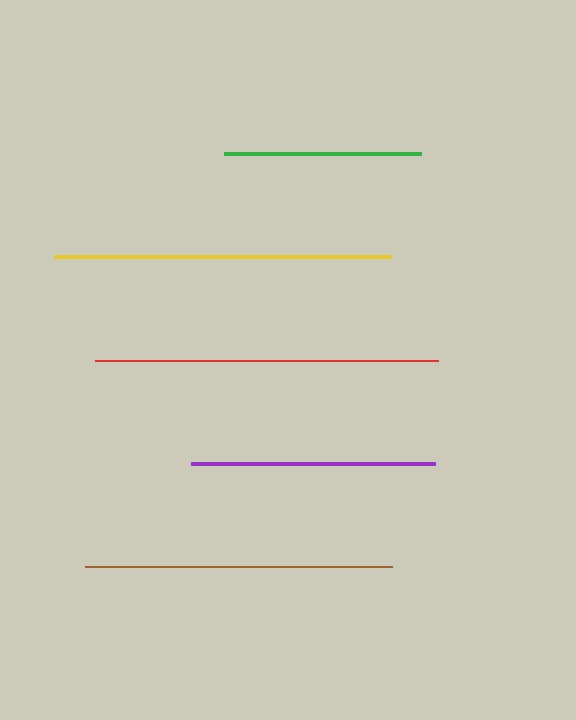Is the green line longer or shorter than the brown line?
The brown line is longer than the green line.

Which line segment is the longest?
The red line is the longest at approximately 343 pixels.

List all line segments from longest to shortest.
From longest to shortest: red, yellow, brown, purple, green.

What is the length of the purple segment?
The purple segment is approximately 243 pixels long.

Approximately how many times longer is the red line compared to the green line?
The red line is approximately 1.7 times the length of the green line.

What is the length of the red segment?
The red segment is approximately 343 pixels long.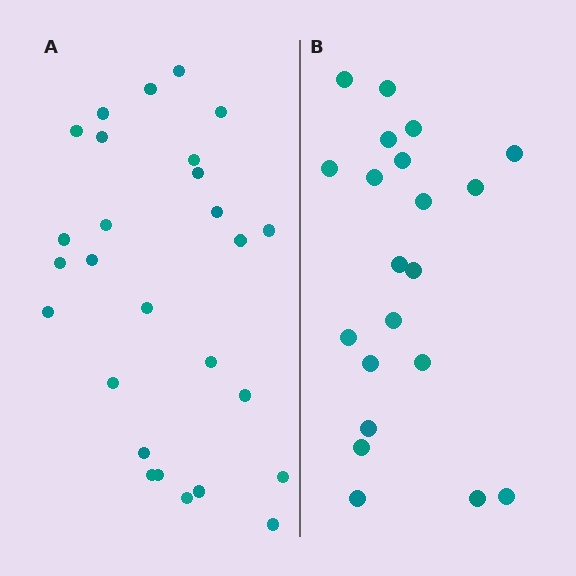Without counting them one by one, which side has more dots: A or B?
Region A (the left region) has more dots.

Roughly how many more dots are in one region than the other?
Region A has about 6 more dots than region B.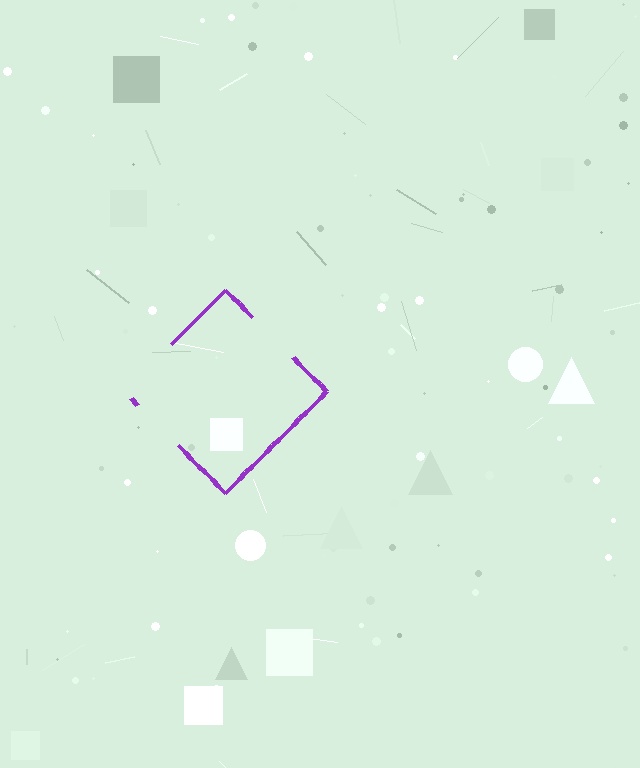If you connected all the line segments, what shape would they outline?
They would outline a diamond.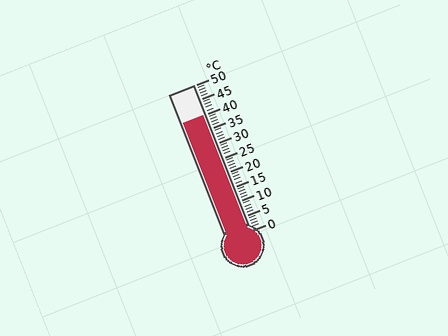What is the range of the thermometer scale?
The thermometer scale ranges from 0°C to 50°C.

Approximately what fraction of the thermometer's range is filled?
The thermometer is filled to approximately 80% of its range.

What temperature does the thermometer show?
The thermometer shows approximately 40°C.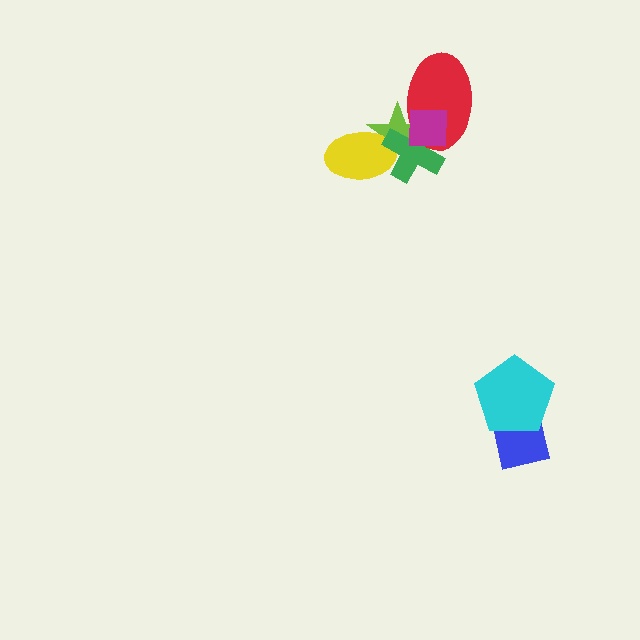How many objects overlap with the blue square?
1 object overlaps with the blue square.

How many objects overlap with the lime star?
4 objects overlap with the lime star.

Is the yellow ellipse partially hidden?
Yes, it is partially covered by another shape.